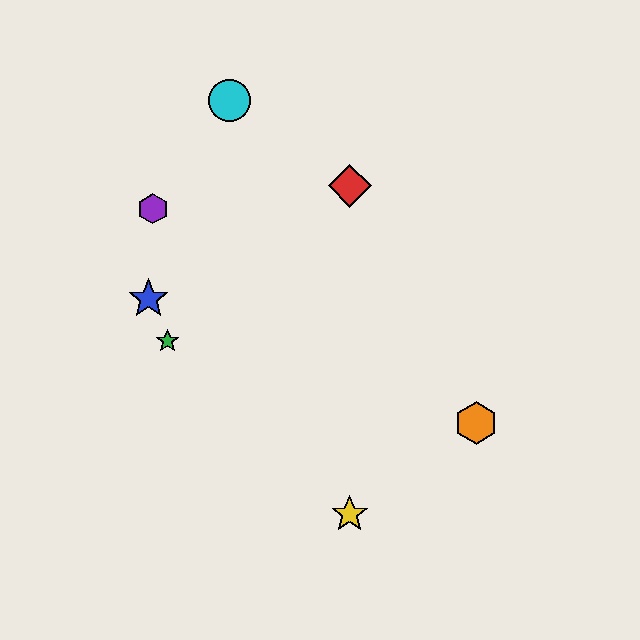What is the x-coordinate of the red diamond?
The red diamond is at x≈350.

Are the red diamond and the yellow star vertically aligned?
Yes, both are at x≈350.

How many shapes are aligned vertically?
2 shapes (the red diamond, the yellow star) are aligned vertically.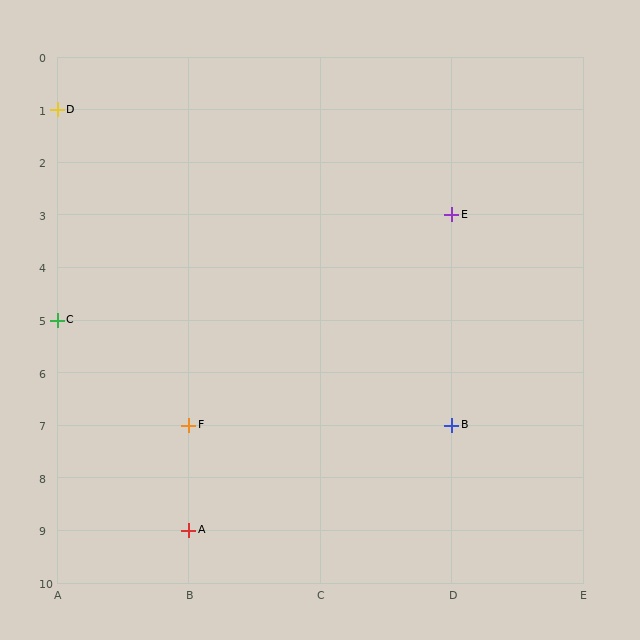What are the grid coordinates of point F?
Point F is at grid coordinates (B, 7).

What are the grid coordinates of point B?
Point B is at grid coordinates (D, 7).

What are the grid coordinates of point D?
Point D is at grid coordinates (A, 1).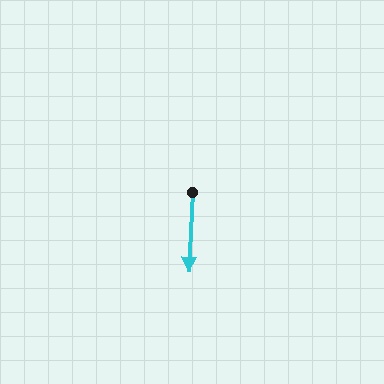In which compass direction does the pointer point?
South.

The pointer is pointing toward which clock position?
Roughly 6 o'clock.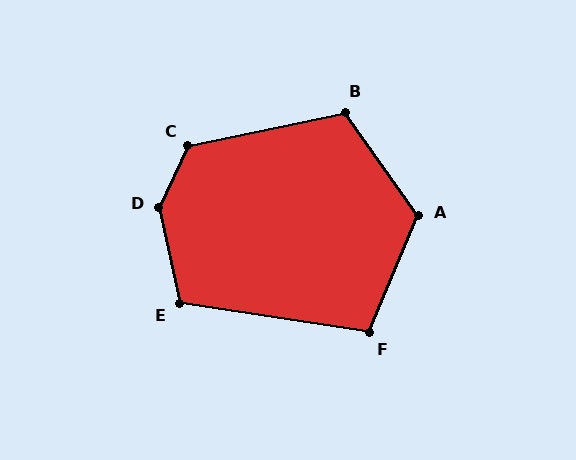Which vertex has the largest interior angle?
D, at approximately 143 degrees.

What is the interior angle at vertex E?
Approximately 111 degrees (obtuse).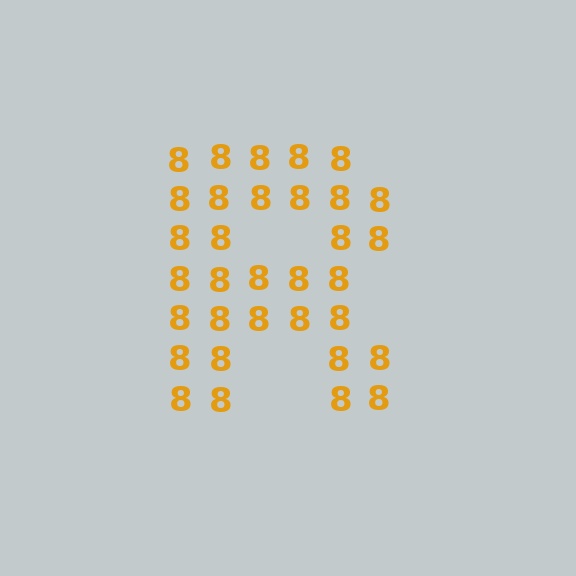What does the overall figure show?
The overall figure shows the letter R.